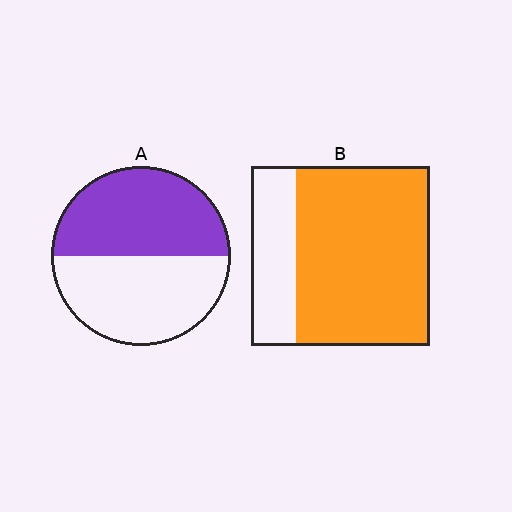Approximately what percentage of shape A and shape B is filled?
A is approximately 50% and B is approximately 75%.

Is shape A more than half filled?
Roughly half.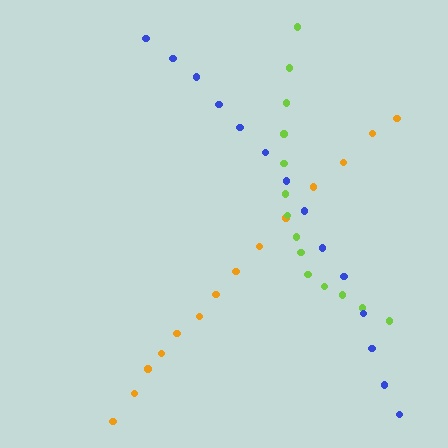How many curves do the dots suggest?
There are 3 distinct paths.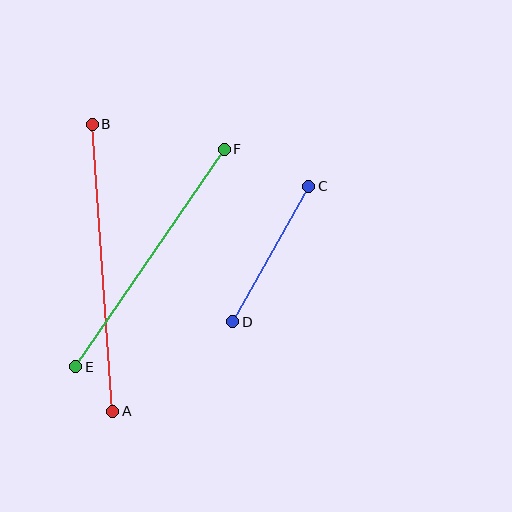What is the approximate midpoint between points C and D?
The midpoint is at approximately (271, 254) pixels.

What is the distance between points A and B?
The distance is approximately 287 pixels.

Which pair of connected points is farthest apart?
Points A and B are farthest apart.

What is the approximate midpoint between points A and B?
The midpoint is at approximately (102, 268) pixels.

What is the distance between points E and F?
The distance is approximately 264 pixels.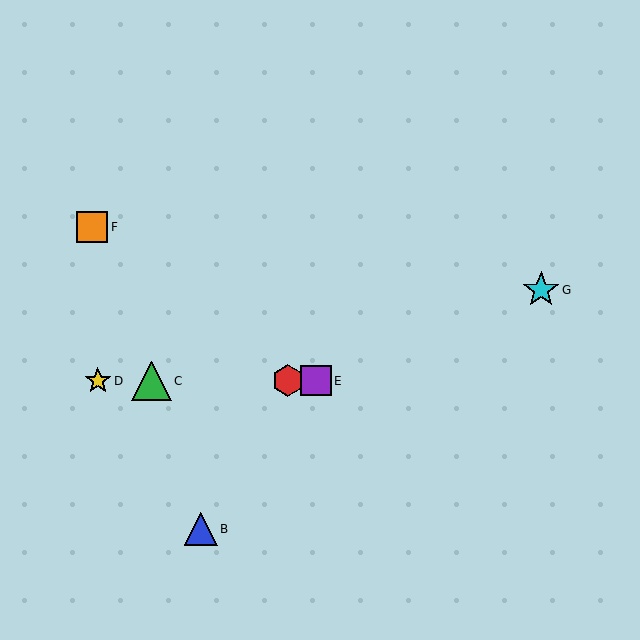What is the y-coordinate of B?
Object B is at y≈529.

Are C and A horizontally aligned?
Yes, both are at y≈381.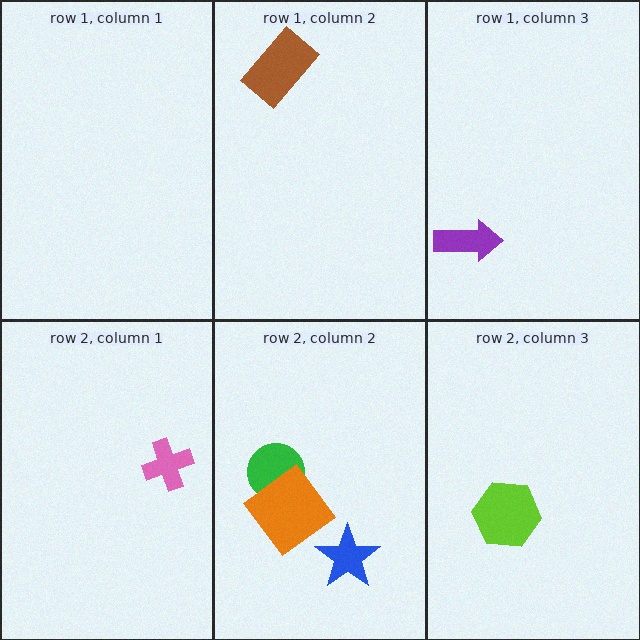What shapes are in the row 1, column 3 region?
The purple arrow.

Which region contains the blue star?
The row 2, column 2 region.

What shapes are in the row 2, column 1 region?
The pink cross.